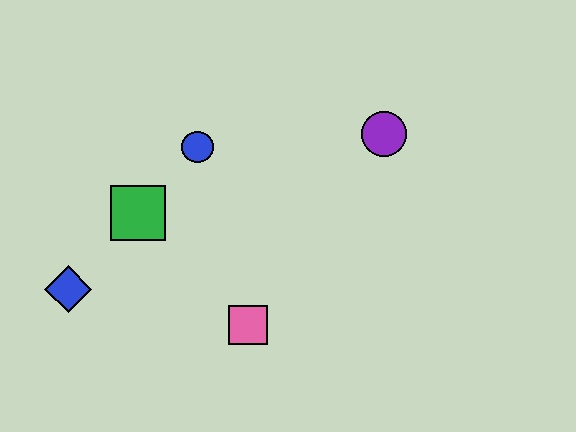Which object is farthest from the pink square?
The purple circle is farthest from the pink square.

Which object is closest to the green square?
The blue circle is closest to the green square.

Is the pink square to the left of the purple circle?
Yes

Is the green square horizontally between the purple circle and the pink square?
No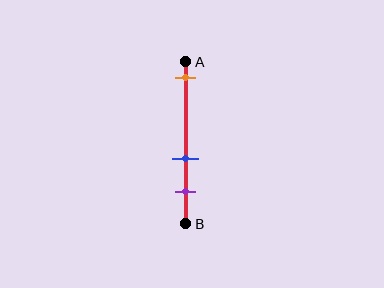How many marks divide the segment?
There are 3 marks dividing the segment.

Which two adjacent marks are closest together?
The blue and purple marks are the closest adjacent pair.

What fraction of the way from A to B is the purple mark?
The purple mark is approximately 80% (0.8) of the way from A to B.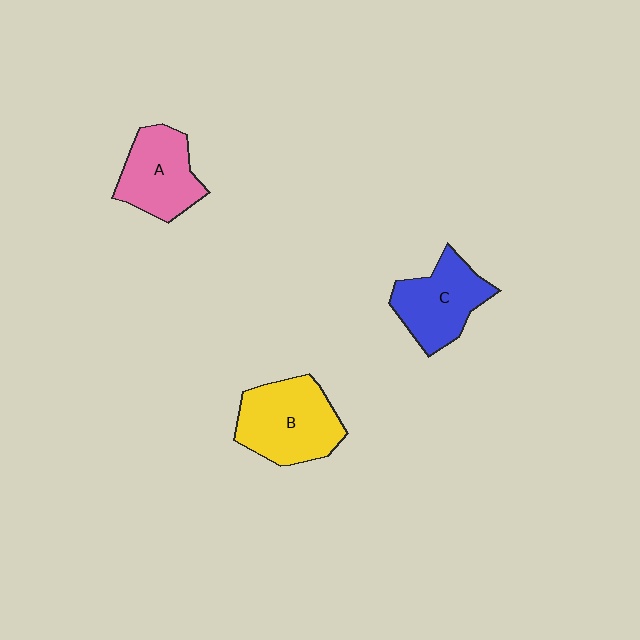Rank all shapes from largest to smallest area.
From largest to smallest: B (yellow), C (blue), A (pink).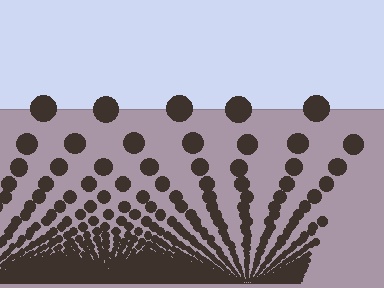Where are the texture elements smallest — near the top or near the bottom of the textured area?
Near the bottom.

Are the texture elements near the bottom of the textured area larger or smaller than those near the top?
Smaller. The gradient is inverted — elements near the bottom are smaller and denser.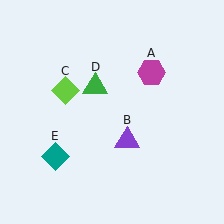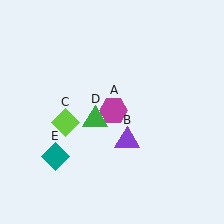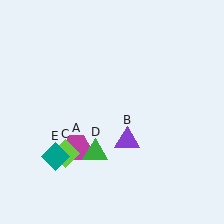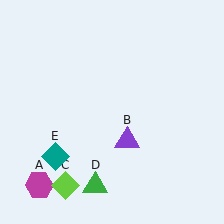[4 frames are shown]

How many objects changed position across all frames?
3 objects changed position: magenta hexagon (object A), lime diamond (object C), green triangle (object D).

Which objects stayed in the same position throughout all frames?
Purple triangle (object B) and teal diamond (object E) remained stationary.